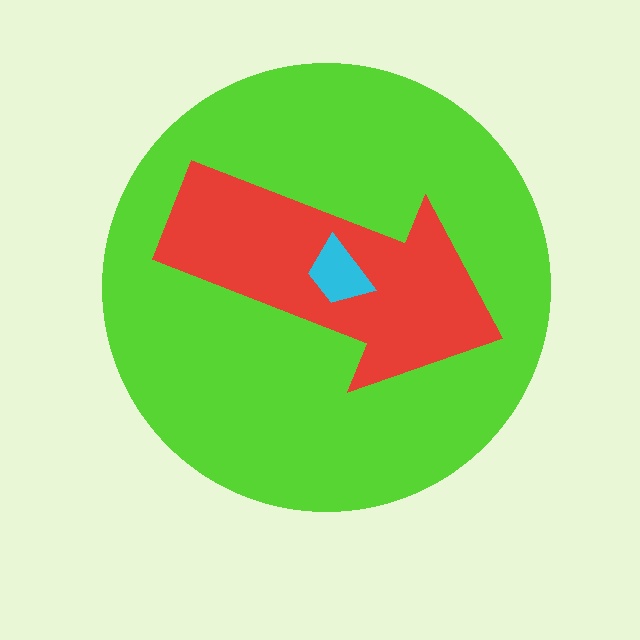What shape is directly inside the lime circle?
The red arrow.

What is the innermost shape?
The cyan trapezoid.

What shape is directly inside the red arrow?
The cyan trapezoid.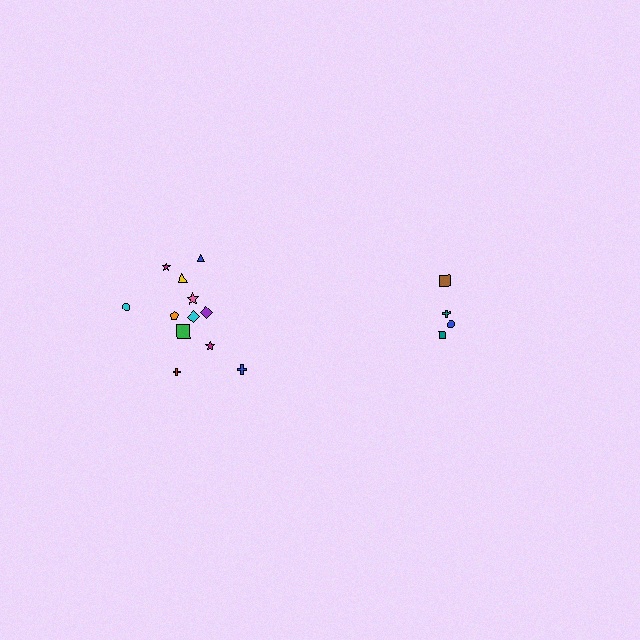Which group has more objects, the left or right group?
The left group.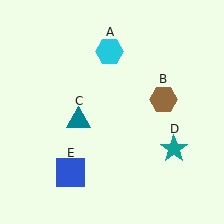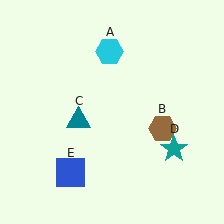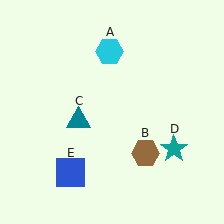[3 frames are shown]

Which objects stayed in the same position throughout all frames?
Cyan hexagon (object A) and teal triangle (object C) and teal star (object D) and blue square (object E) remained stationary.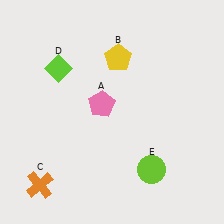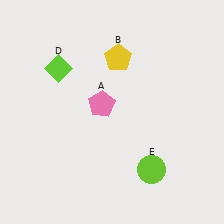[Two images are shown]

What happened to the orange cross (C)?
The orange cross (C) was removed in Image 2. It was in the bottom-left area of Image 1.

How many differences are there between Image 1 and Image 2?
There is 1 difference between the two images.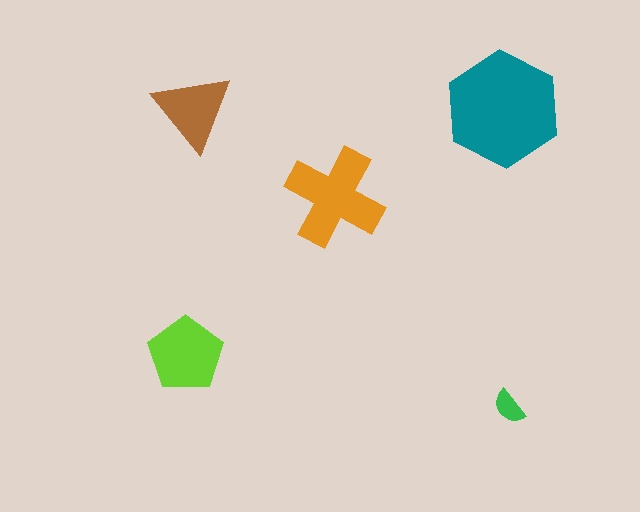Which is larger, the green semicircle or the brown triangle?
The brown triangle.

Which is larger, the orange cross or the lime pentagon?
The orange cross.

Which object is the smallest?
The green semicircle.